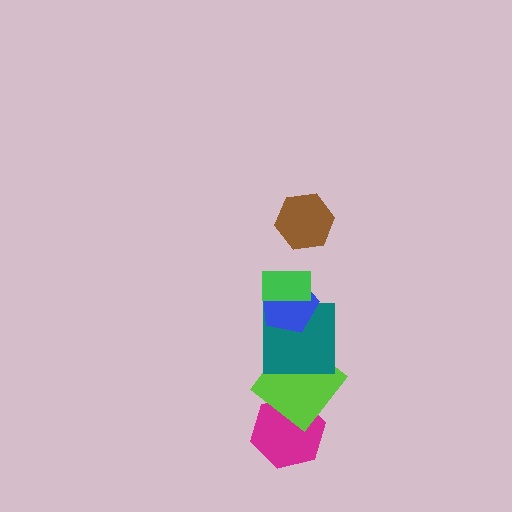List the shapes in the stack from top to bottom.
From top to bottom: the brown hexagon, the green rectangle, the blue pentagon, the teal square, the lime diamond, the magenta hexagon.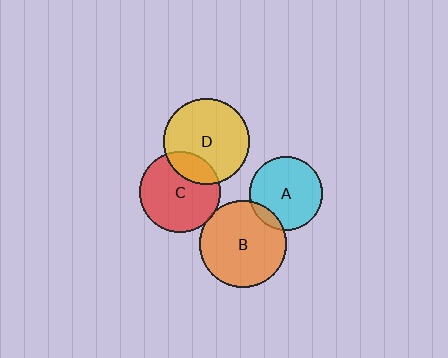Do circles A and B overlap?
Yes.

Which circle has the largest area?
Circle B (orange).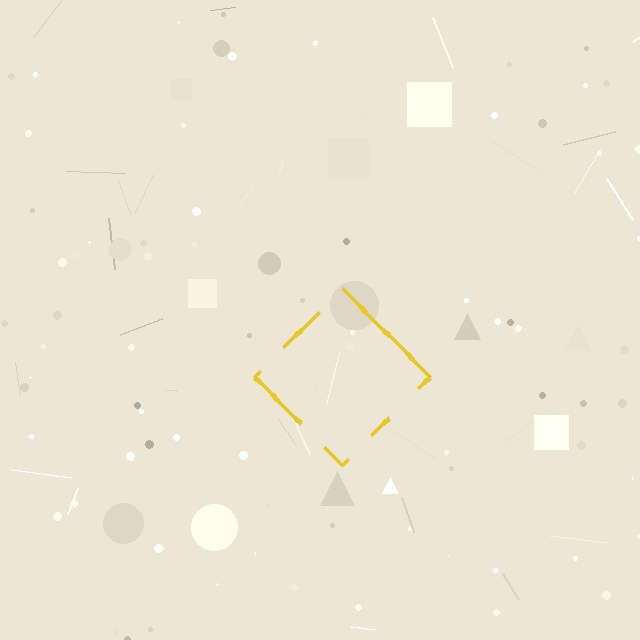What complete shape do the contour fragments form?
The contour fragments form a diamond.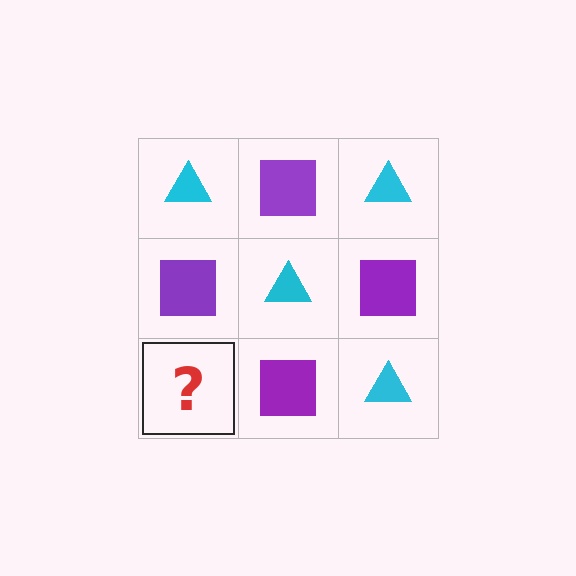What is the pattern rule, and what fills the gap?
The rule is that it alternates cyan triangle and purple square in a checkerboard pattern. The gap should be filled with a cyan triangle.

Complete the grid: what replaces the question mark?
The question mark should be replaced with a cyan triangle.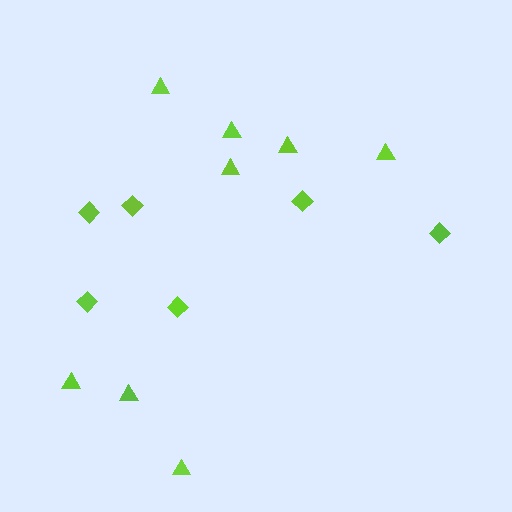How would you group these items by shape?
There are 2 groups: one group of triangles (8) and one group of diamonds (6).